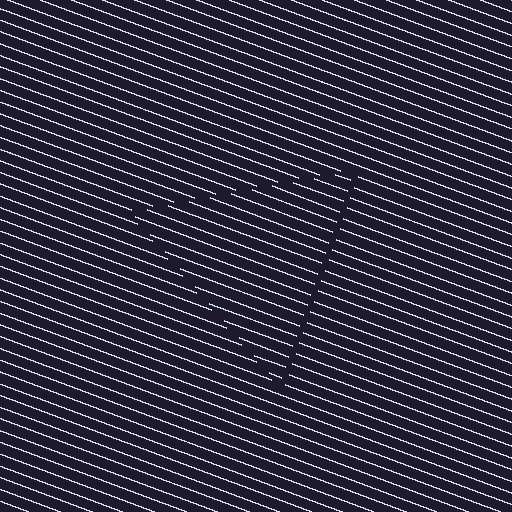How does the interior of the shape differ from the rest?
The interior of the shape contains the same grating, shifted by half a period — the contour is defined by the phase discontinuity where line-ends from the inner and outer gratings abut.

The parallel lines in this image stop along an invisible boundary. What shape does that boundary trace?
An illusory triangle. The interior of the shape contains the same grating, shifted by half a period — the contour is defined by the phase discontinuity where line-ends from the inner and outer gratings abut.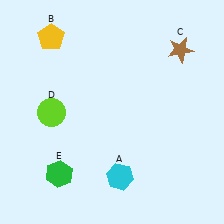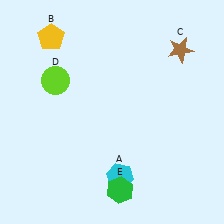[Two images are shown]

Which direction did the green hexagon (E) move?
The green hexagon (E) moved right.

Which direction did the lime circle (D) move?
The lime circle (D) moved up.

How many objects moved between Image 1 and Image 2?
2 objects moved between the two images.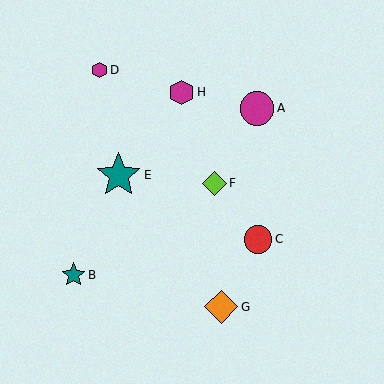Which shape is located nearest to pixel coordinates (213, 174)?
The lime diamond (labeled F) at (214, 183) is nearest to that location.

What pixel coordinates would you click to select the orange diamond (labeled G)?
Click at (221, 307) to select the orange diamond G.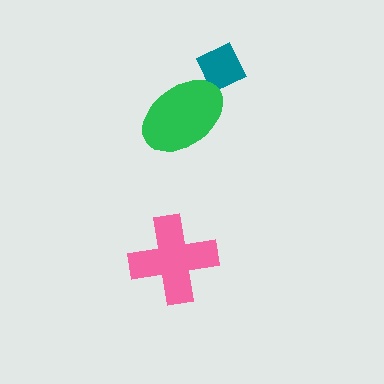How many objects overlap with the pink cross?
0 objects overlap with the pink cross.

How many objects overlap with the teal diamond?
1 object overlaps with the teal diamond.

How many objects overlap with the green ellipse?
1 object overlaps with the green ellipse.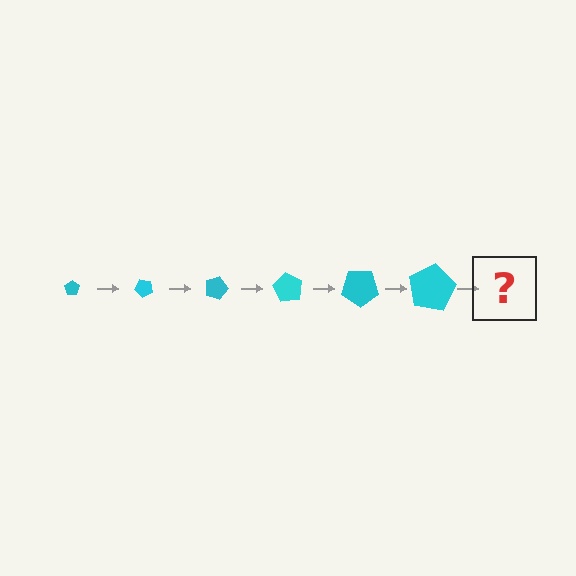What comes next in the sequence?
The next element should be a pentagon, larger than the previous one and rotated 270 degrees from the start.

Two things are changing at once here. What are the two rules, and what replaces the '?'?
The two rules are that the pentagon grows larger each step and it rotates 45 degrees each step. The '?' should be a pentagon, larger than the previous one and rotated 270 degrees from the start.